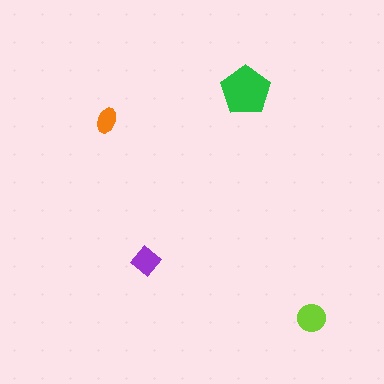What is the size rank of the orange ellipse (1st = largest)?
4th.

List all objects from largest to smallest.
The green pentagon, the lime circle, the purple diamond, the orange ellipse.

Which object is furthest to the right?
The lime circle is rightmost.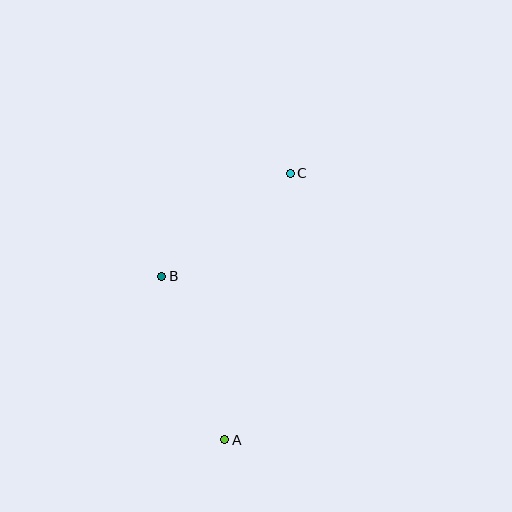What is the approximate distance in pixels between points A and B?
The distance between A and B is approximately 175 pixels.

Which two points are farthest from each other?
Points A and C are farthest from each other.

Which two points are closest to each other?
Points B and C are closest to each other.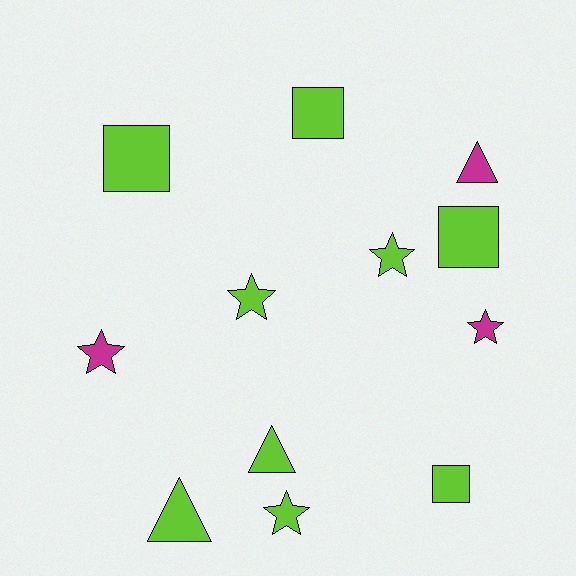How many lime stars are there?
There are 3 lime stars.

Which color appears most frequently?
Lime, with 9 objects.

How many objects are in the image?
There are 12 objects.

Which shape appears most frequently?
Star, with 5 objects.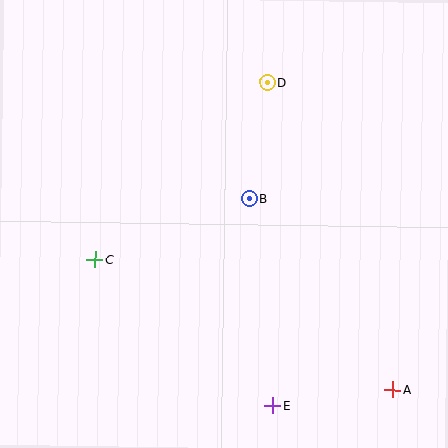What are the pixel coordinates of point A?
Point A is at (393, 390).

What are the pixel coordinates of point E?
Point E is at (273, 406).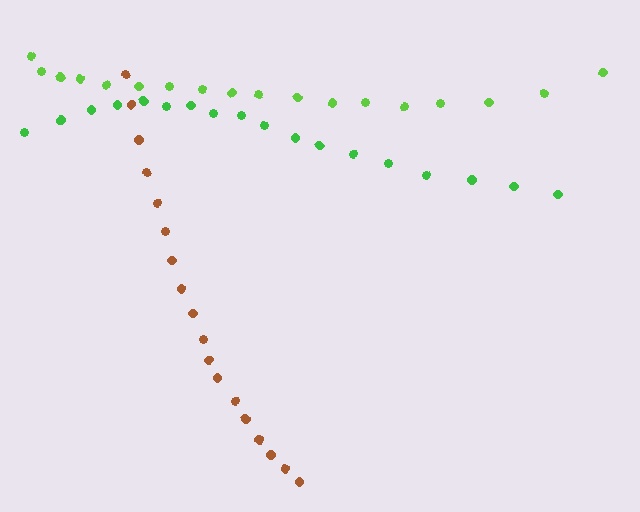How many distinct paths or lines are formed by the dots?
There are 3 distinct paths.